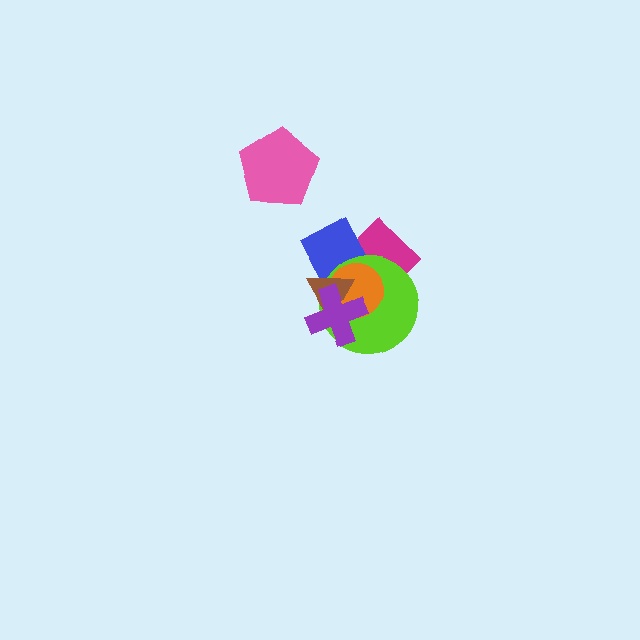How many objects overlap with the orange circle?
5 objects overlap with the orange circle.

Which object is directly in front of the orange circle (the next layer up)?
The brown triangle is directly in front of the orange circle.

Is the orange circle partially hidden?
Yes, it is partially covered by another shape.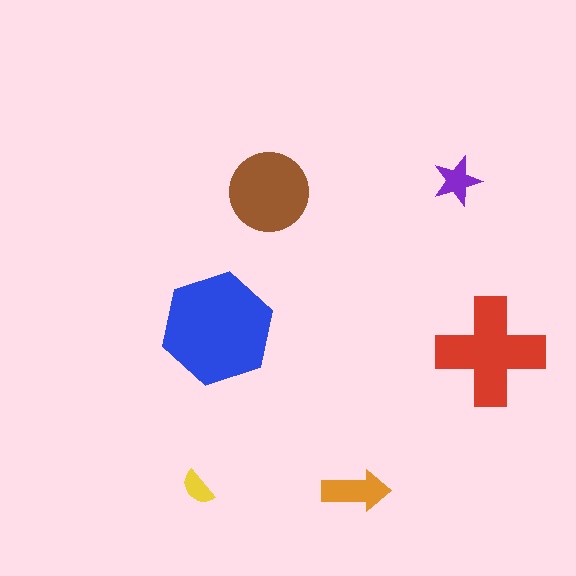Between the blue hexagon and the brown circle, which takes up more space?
The blue hexagon.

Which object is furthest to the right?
The red cross is rightmost.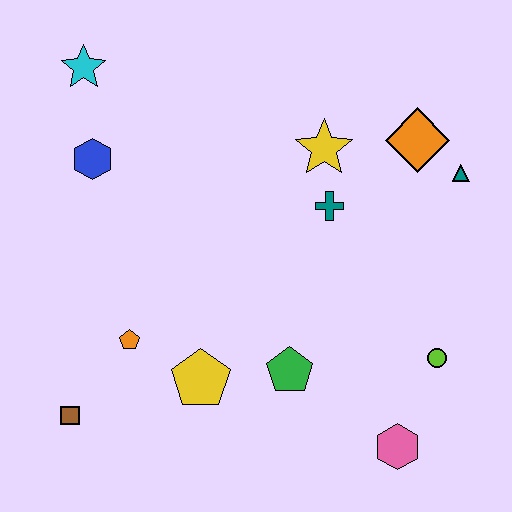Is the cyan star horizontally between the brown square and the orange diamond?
Yes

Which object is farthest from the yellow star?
The brown square is farthest from the yellow star.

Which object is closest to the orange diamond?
The teal triangle is closest to the orange diamond.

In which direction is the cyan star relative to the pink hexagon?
The cyan star is above the pink hexagon.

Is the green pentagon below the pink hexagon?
No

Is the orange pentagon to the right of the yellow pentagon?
No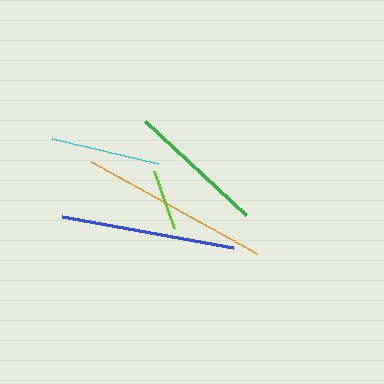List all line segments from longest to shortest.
From longest to shortest: orange, blue, green, cyan, lime.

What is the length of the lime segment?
The lime segment is approximately 61 pixels long.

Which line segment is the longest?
The orange line is the longest at approximately 189 pixels.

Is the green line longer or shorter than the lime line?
The green line is longer than the lime line.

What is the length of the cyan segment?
The cyan segment is approximately 109 pixels long.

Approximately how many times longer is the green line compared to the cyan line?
The green line is approximately 1.3 times the length of the cyan line.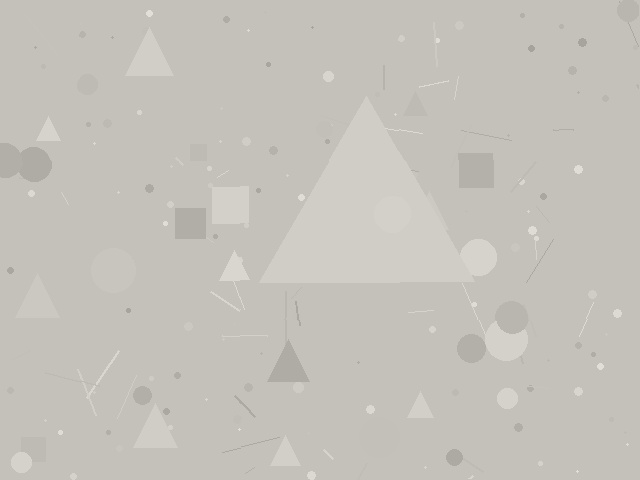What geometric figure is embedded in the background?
A triangle is embedded in the background.